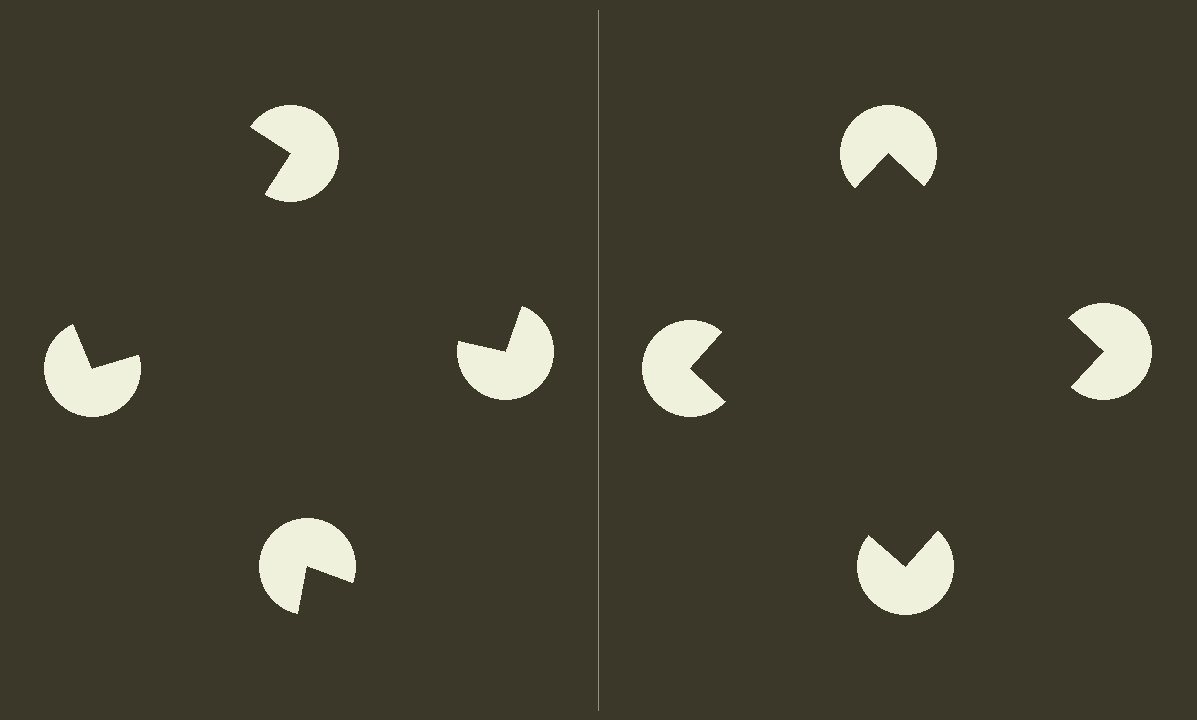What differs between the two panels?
The pac-man discs are positioned identically on both sides; only the wedge orientations differ. On the right they align to a square; on the left they are misaligned.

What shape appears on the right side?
An illusory square.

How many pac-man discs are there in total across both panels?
8 — 4 on each side.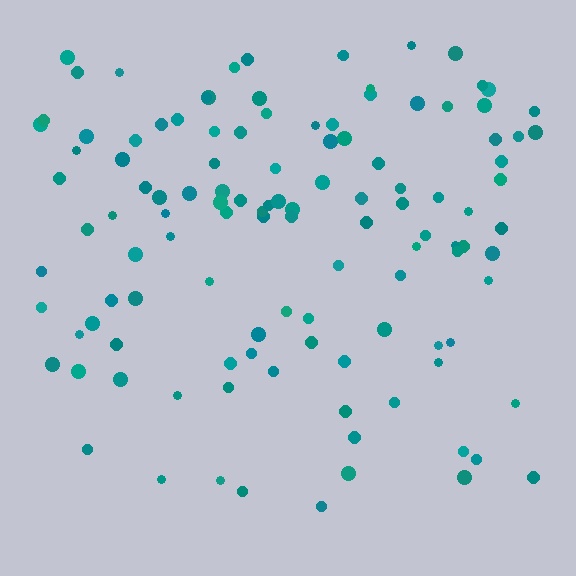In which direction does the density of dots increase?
From bottom to top, with the top side densest.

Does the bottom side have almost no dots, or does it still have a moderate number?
Still a moderate number, just noticeably fewer than the top.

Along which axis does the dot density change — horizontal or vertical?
Vertical.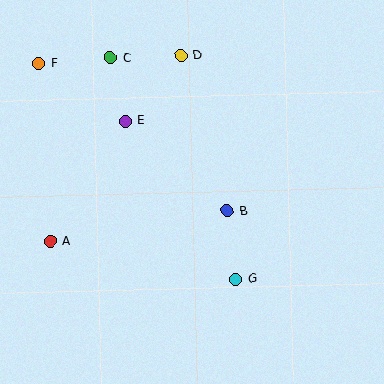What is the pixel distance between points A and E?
The distance between A and E is 142 pixels.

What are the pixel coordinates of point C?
Point C is at (110, 58).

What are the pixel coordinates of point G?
Point G is at (236, 279).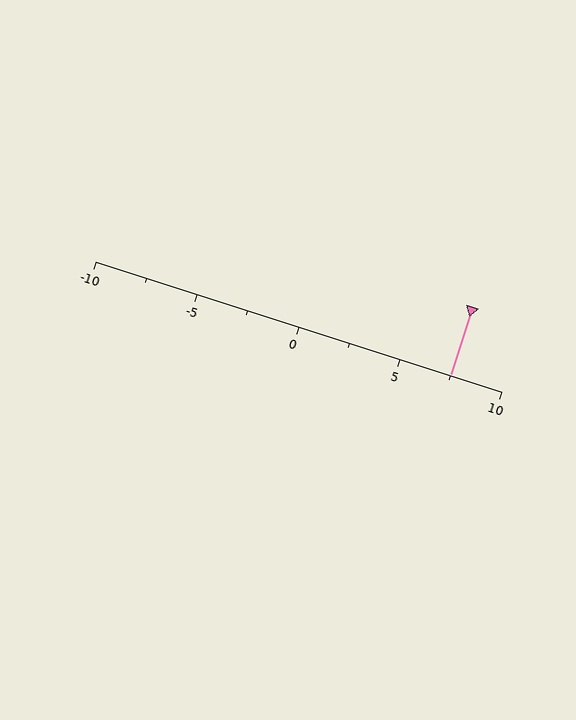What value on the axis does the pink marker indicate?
The marker indicates approximately 7.5.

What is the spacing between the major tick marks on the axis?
The major ticks are spaced 5 apart.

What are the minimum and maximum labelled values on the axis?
The axis runs from -10 to 10.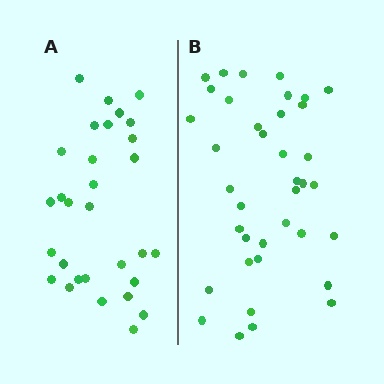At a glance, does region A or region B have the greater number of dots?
Region B (the right region) has more dots.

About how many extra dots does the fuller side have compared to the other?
Region B has roughly 8 or so more dots than region A.